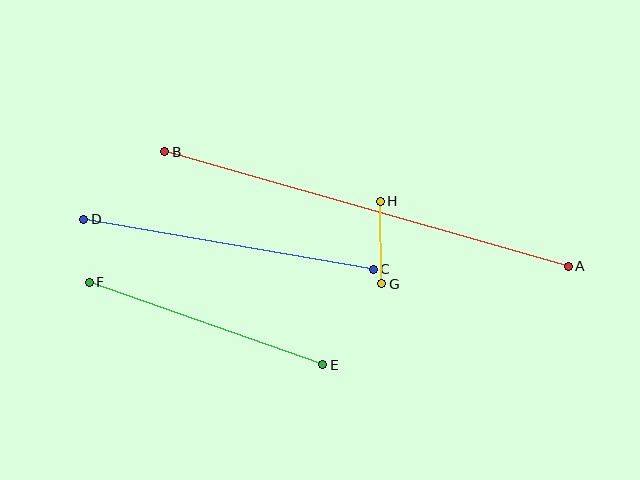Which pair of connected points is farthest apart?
Points A and B are farthest apart.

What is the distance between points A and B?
The distance is approximately 420 pixels.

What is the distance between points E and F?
The distance is approximately 248 pixels.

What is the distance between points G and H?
The distance is approximately 83 pixels.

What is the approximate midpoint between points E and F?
The midpoint is at approximately (206, 324) pixels.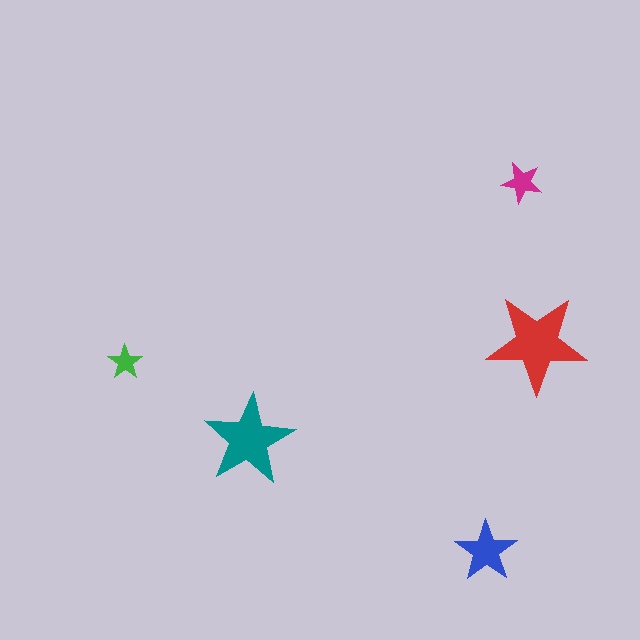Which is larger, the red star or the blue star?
The red one.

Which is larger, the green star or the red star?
The red one.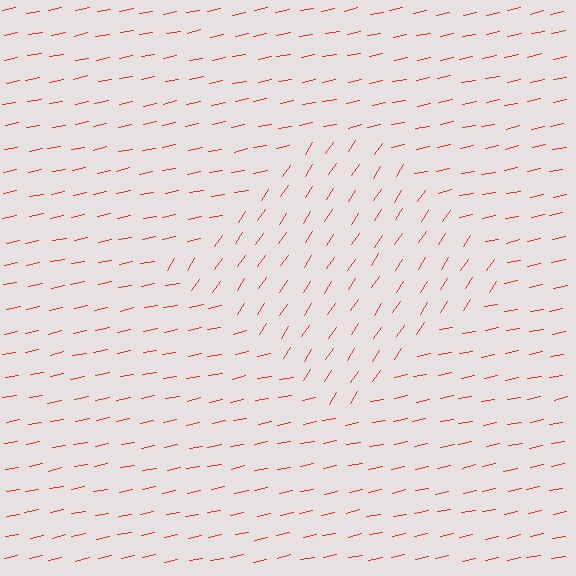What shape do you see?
I see a diamond.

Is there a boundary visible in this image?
Yes, there is a texture boundary formed by a change in line orientation.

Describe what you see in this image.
The image is filled with small red line segments. A diamond region in the image has lines oriented differently from the surrounding lines, creating a visible texture boundary.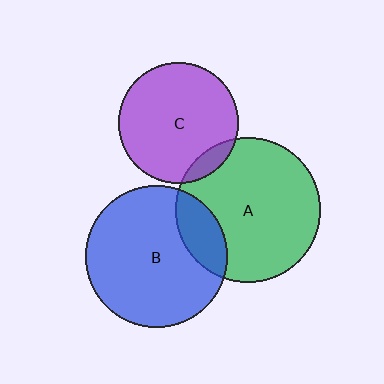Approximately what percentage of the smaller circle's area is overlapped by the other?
Approximately 10%.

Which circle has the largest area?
Circle A (green).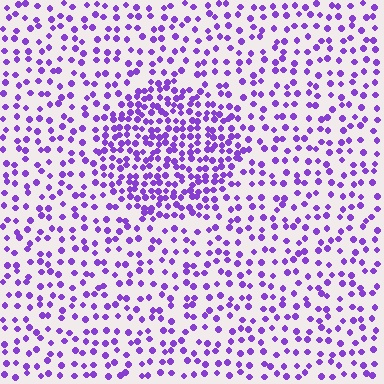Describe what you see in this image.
The image contains small purple elements arranged at two different densities. A circle-shaped region is visible where the elements are more densely packed than the surrounding area.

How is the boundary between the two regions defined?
The boundary is defined by a change in element density (approximately 2.1x ratio). All elements are the same color, size, and shape.